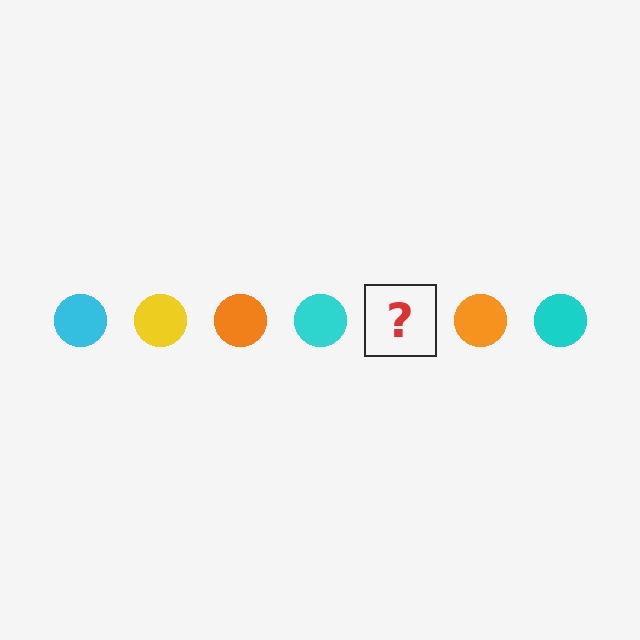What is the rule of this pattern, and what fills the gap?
The rule is that the pattern cycles through cyan, yellow, orange circles. The gap should be filled with a yellow circle.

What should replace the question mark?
The question mark should be replaced with a yellow circle.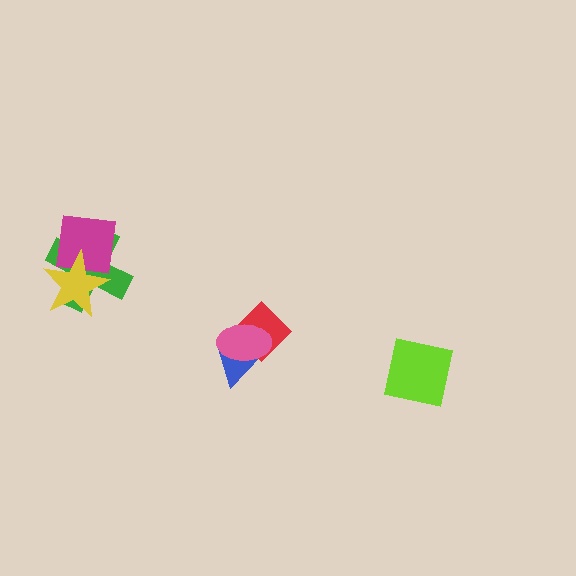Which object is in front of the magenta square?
The yellow star is in front of the magenta square.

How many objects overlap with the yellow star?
2 objects overlap with the yellow star.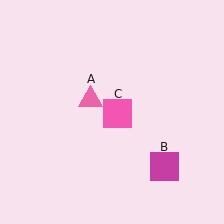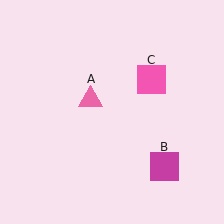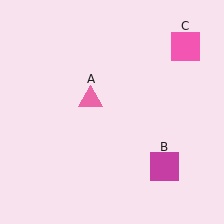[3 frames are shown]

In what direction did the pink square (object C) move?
The pink square (object C) moved up and to the right.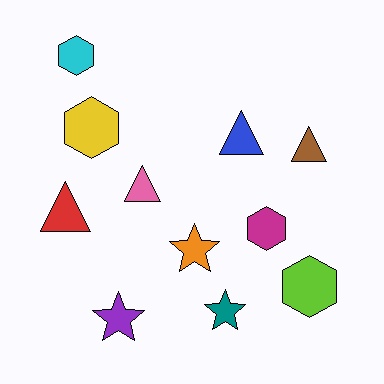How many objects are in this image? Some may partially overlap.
There are 11 objects.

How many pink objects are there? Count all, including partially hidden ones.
There is 1 pink object.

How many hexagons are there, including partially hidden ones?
There are 4 hexagons.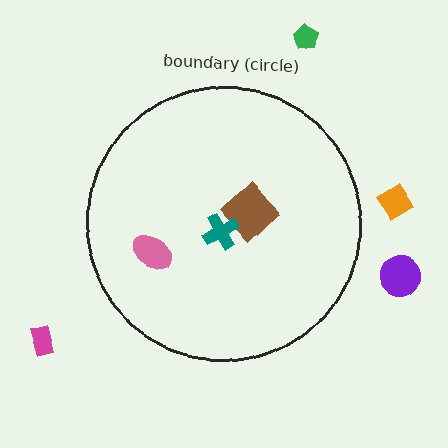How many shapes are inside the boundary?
3 inside, 4 outside.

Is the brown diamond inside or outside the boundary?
Inside.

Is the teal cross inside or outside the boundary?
Inside.